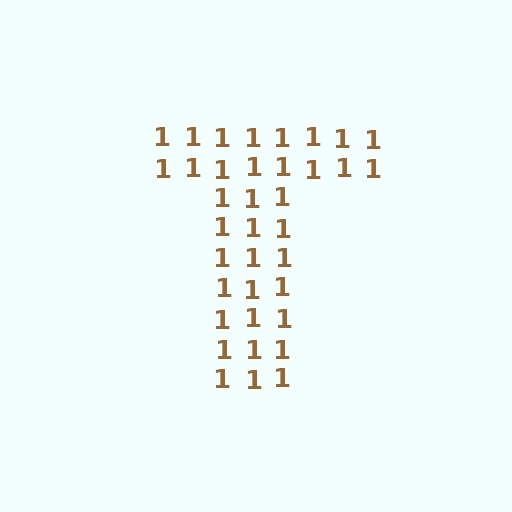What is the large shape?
The large shape is the letter T.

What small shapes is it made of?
It is made of small digit 1's.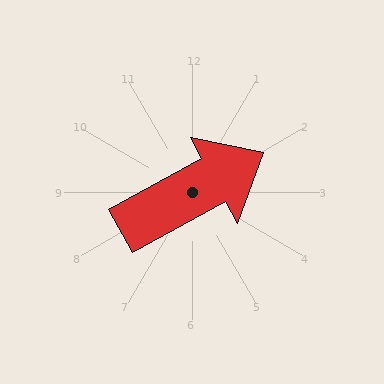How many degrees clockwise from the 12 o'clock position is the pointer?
Approximately 61 degrees.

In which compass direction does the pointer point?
Northeast.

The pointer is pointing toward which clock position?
Roughly 2 o'clock.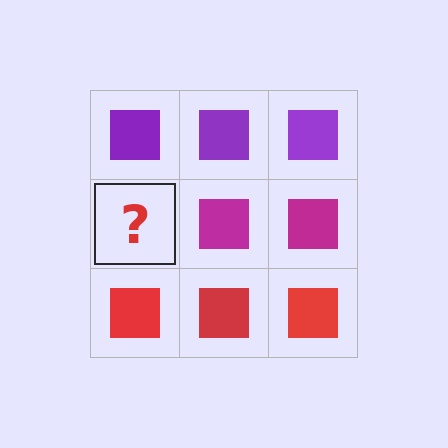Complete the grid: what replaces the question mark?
The question mark should be replaced with a magenta square.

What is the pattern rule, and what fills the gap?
The rule is that each row has a consistent color. The gap should be filled with a magenta square.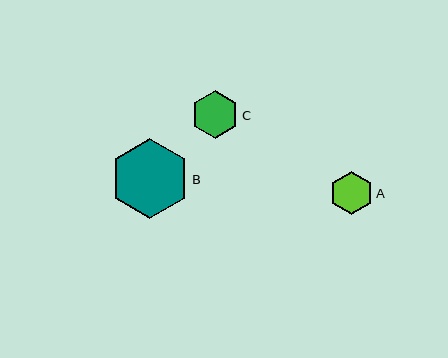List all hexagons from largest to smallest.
From largest to smallest: B, C, A.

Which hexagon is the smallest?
Hexagon A is the smallest with a size of approximately 43 pixels.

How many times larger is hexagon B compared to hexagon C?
Hexagon B is approximately 1.6 times the size of hexagon C.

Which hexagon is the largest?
Hexagon B is the largest with a size of approximately 79 pixels.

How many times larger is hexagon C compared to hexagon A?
Hexagon C is approximately 1.1 times the size of hexagon A.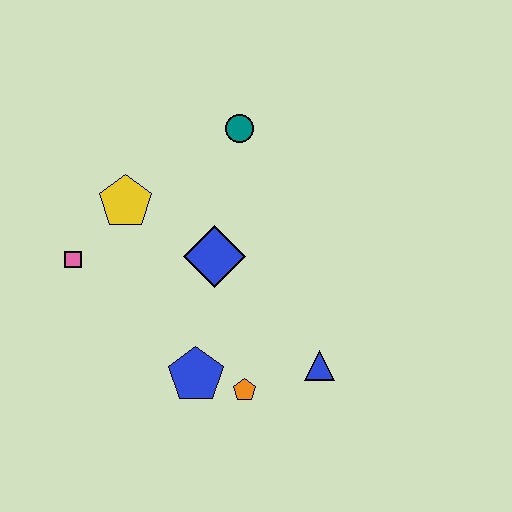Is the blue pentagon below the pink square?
Yes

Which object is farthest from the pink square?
The blue triangle is farthest from the pink square.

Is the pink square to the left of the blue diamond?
Yes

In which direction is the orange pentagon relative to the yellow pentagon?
The orange pentagon is below the yellow pentagon.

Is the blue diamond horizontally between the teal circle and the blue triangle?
No